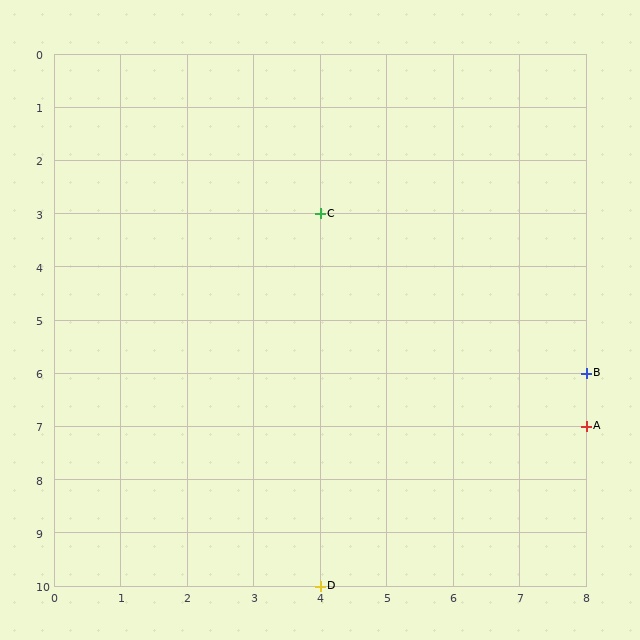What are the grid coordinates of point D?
Point D is at grid coordinates (4, 10).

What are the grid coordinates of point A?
Point A is at grid coordinates (8, 7).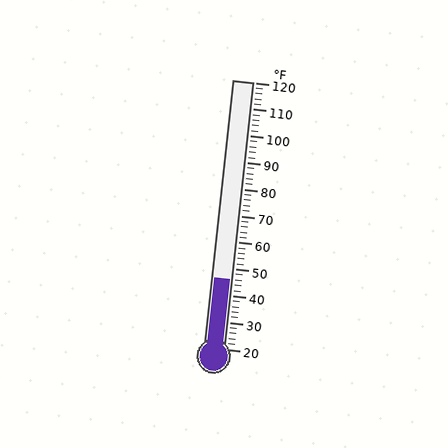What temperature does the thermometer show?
The thermometer shows approximately 46°F.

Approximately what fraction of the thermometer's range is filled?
The thermometer is filled to approximately 25% of its range.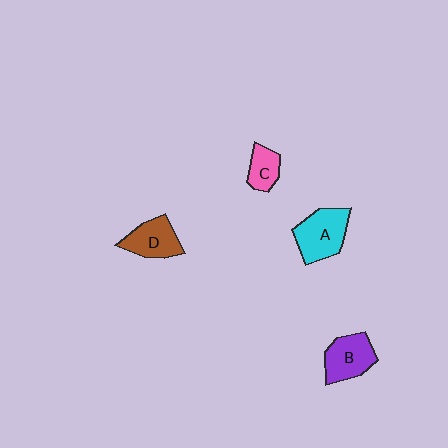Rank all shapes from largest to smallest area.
From largest to smallest: A (cyan), B (purple), D (brown), C (pink).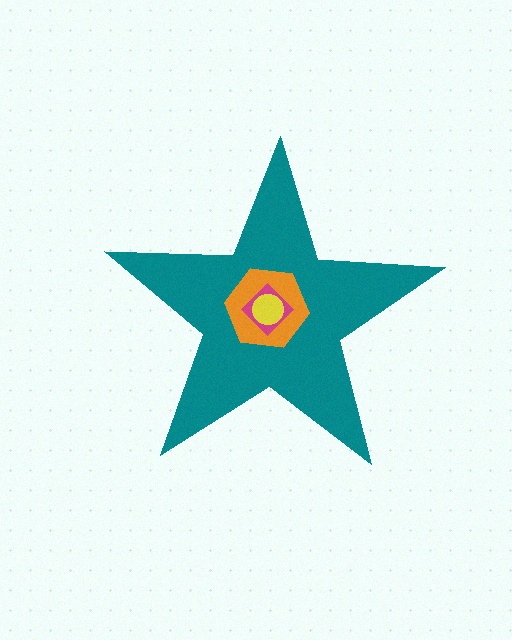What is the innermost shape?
The yellow circle.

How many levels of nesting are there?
4.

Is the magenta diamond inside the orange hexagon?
Yes.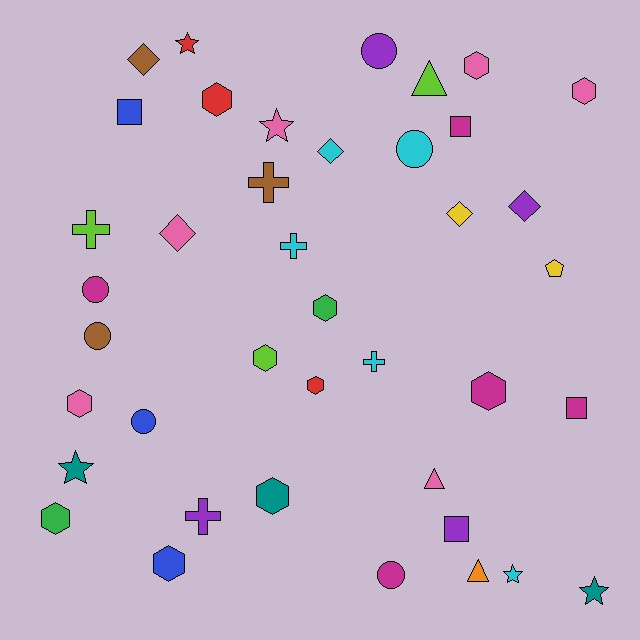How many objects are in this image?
There are 40 objects.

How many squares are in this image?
There are 4 squares.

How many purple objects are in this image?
There are 4 purple objects.